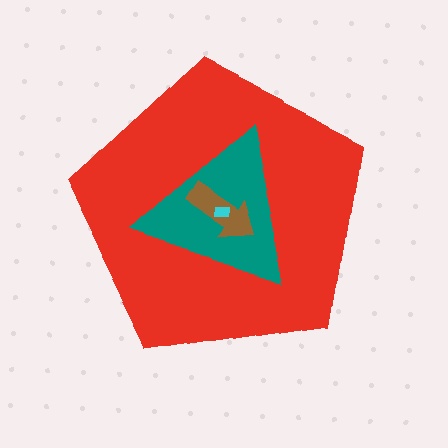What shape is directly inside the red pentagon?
The teal triangle.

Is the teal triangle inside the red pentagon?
Yes.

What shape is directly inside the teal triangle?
The brown arrow.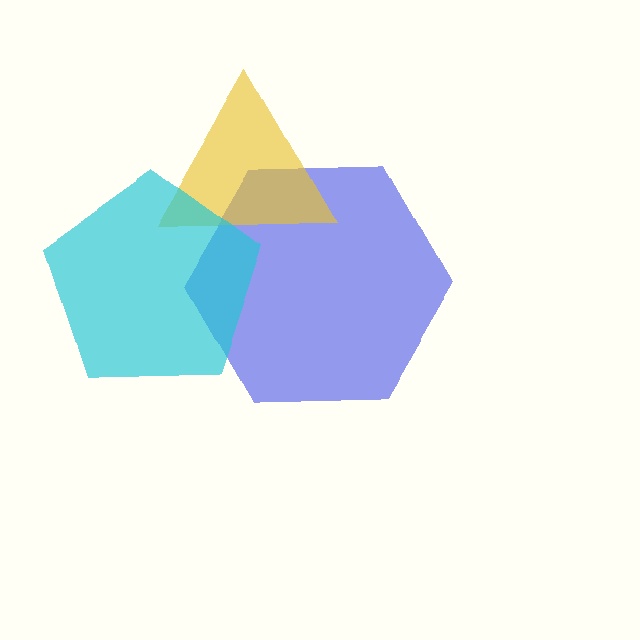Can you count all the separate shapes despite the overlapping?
Yes, there are 3 separate shapes.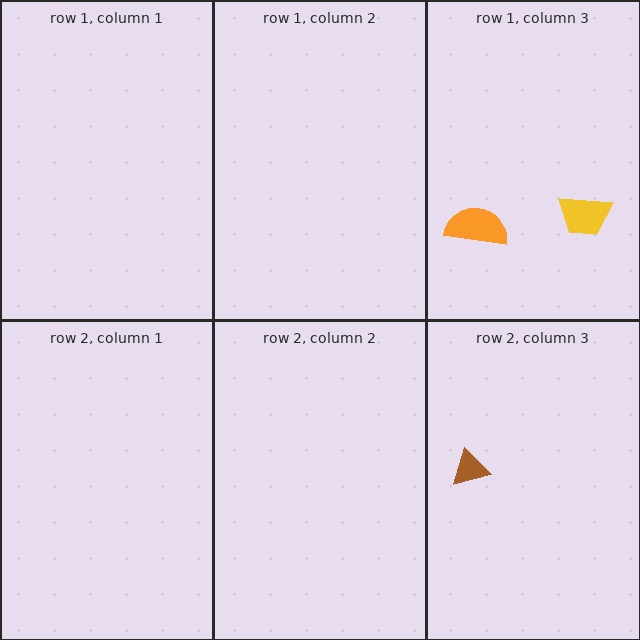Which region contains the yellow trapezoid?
The row 1, column 3 region.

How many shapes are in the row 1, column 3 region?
2.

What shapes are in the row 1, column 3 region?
The yellow trapezoid, the orange semicircle.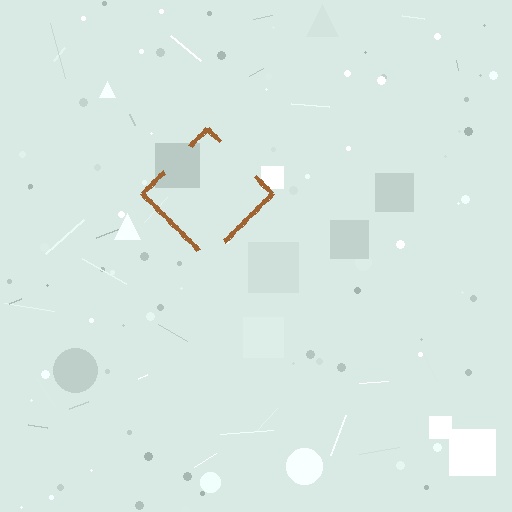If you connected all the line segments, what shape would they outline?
They would outline a diamond.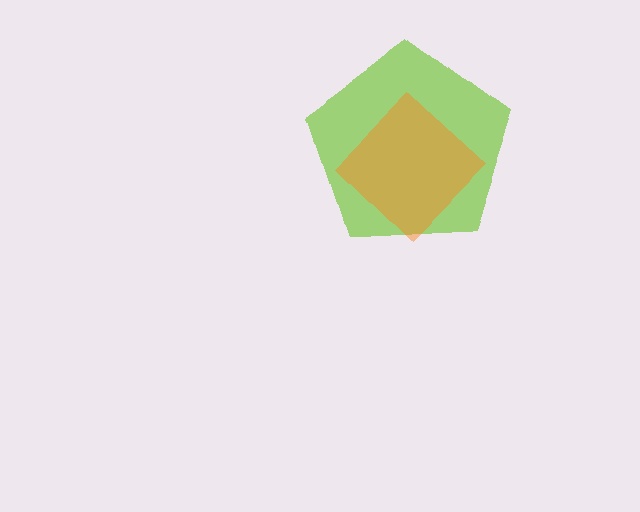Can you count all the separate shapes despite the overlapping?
Yes, there are 2 separate shapes.